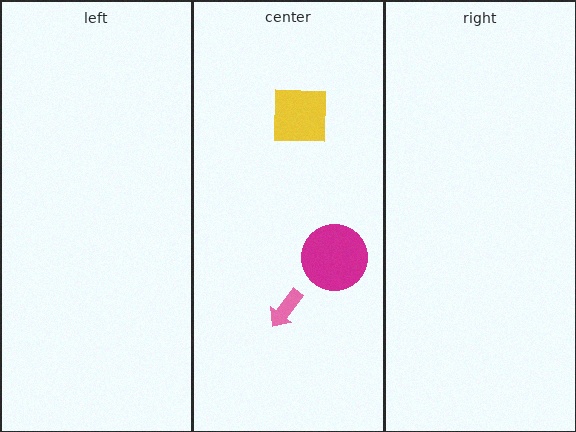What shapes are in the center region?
The yellow square, the pink arrow, the magenta circle.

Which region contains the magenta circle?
The center region.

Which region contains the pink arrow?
The center region.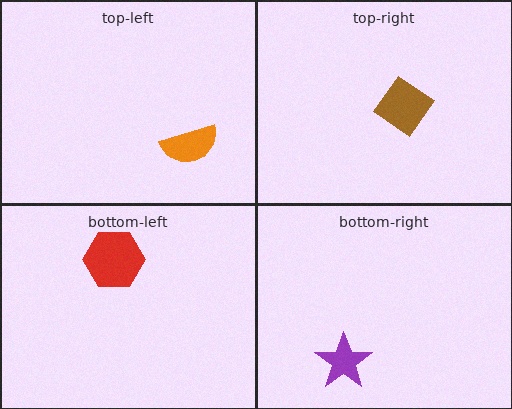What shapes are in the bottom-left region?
The red hexagon.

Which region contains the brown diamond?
The top-right region.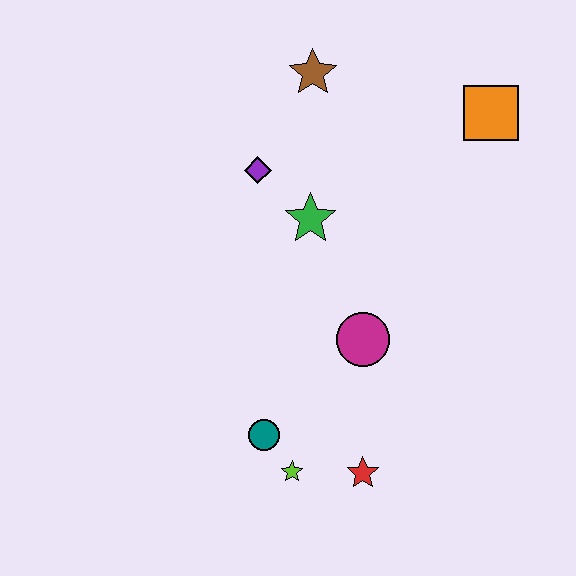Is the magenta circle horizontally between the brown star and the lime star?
No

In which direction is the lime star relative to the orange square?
The lime star is below the orange square.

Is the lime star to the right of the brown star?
No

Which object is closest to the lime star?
The teal circle is closest to the lime star.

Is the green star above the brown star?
No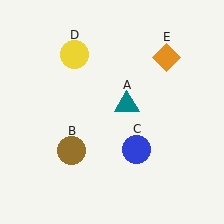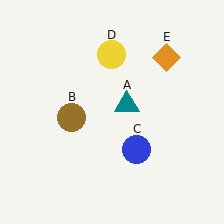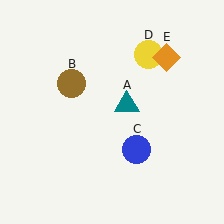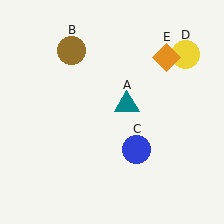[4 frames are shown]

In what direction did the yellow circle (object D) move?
The yellow circle (object D) moved right.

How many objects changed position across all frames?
2 objects changed position: brown circle (object B), yellow circle (object D).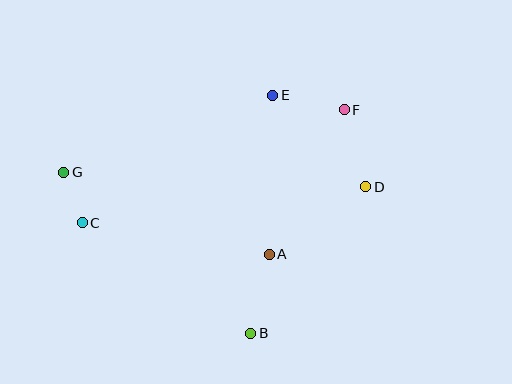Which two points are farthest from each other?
Points D and G are farthest from each other.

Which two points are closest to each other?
Points C and G are closest to each other.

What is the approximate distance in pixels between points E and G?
The distance between E and G is approximately 223 pixels.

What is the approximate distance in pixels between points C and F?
The distance between C and F is approximately 285 pixels.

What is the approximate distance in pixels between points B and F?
The distance between B and F is approximately 243 pixels.